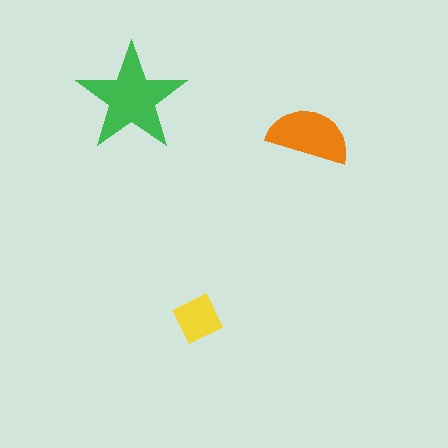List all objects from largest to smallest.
The green star, the orange semicircle, the yellow diamond.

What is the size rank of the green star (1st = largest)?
1st.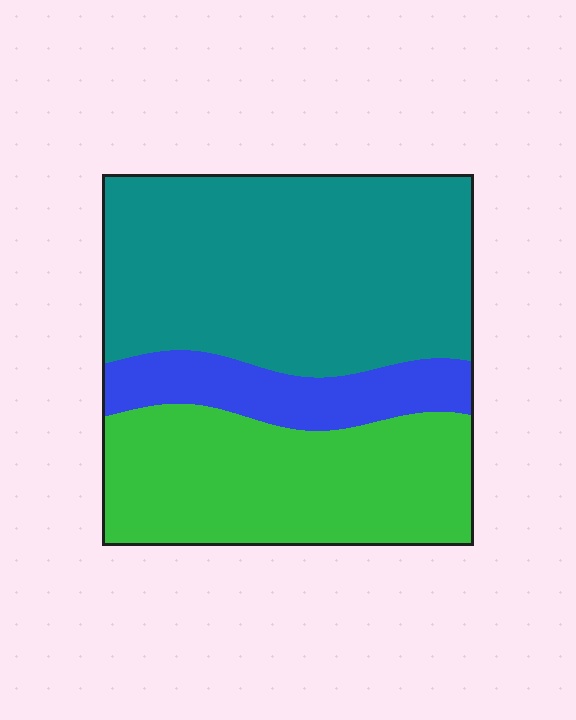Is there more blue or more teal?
Teal.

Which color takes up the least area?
Blue, at roughly 15%.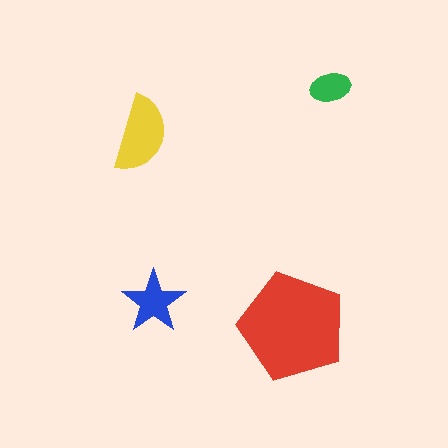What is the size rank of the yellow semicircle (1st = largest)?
2nd.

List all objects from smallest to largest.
The green ellipse, the blue star, the yellow semicircle, the red pentagon.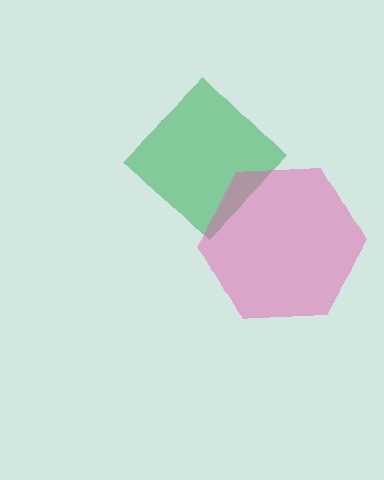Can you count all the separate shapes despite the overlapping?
Yes, there are 2 separate shapes.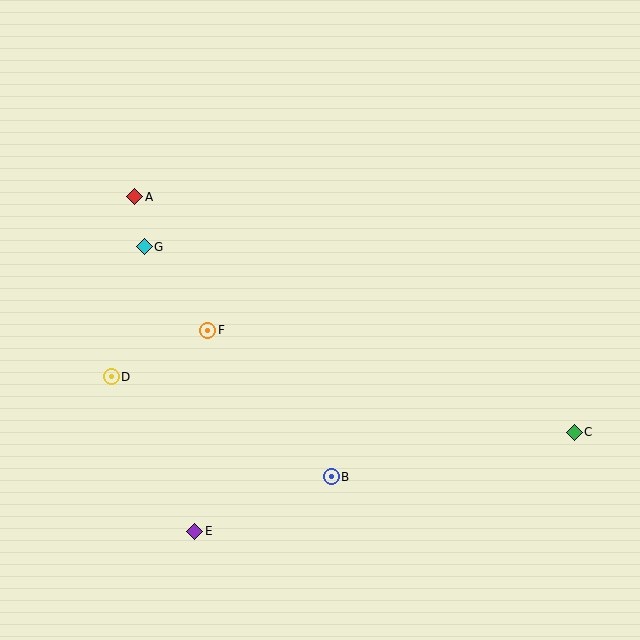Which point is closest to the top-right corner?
Point C is closest to the top-right corner.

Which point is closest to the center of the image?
Point F at (208, 330) is closest to the center.